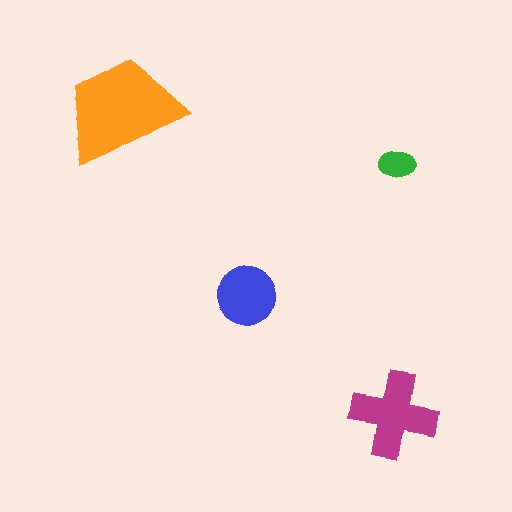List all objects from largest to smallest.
The orange trapezoid, the magenta cross, the blue circle, the green ellipse.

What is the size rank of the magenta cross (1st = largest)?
2nd.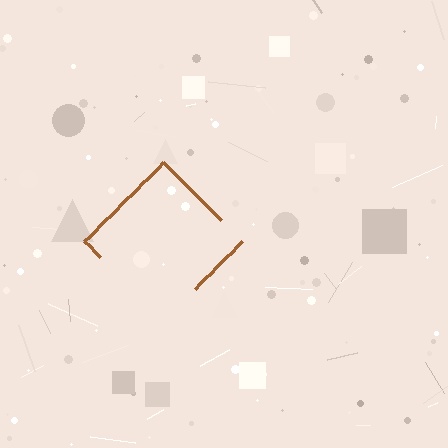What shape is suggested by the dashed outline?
The dashed outline suggests a diamond.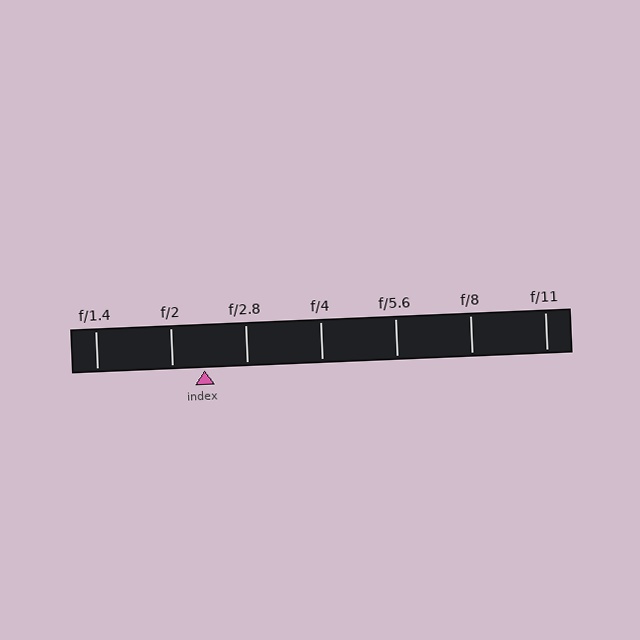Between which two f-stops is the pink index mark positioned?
The index mark is between f/2 and f/2.8.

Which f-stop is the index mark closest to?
The index mark is closest to f/2.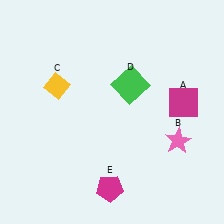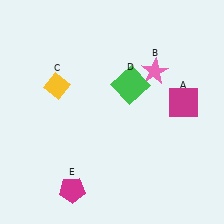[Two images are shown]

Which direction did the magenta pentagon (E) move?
The magenta pentagon (E) moved left.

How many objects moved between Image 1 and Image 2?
2 objects moved between the two images.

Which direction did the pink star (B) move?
The pink star (B) moved up.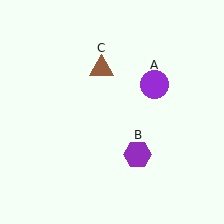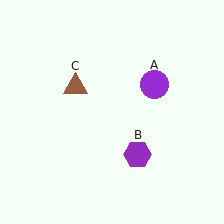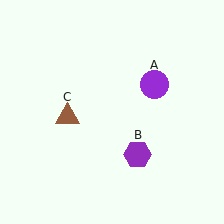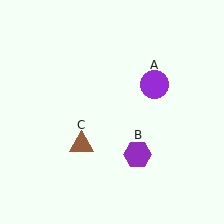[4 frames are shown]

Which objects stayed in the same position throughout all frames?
Purple circle (object A) and purple hexagon (object B) remained stationary.